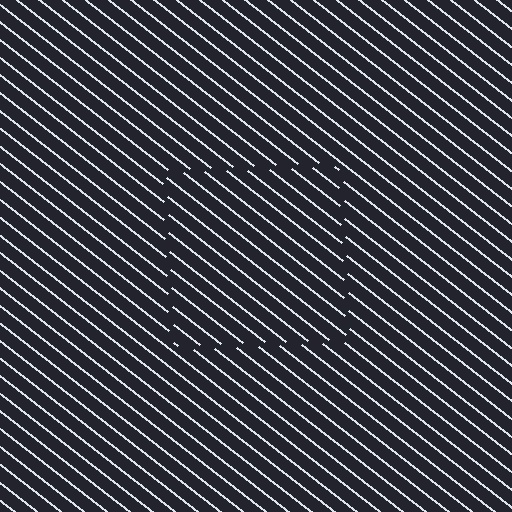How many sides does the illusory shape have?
4 sides — the line-ends trace a square.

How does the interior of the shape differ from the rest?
The interior of the shape contains the same grating, shifted by half a period — the contour is defined by the phase discontinuity where line-ends from the inner and outer gratings abut.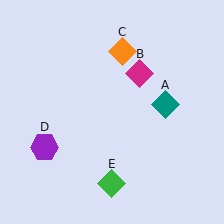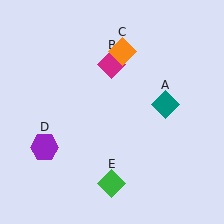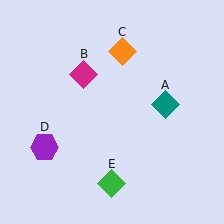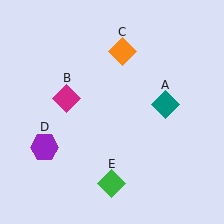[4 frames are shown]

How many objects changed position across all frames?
1 object changed position: magenta diamond (object B).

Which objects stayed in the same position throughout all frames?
Teal diamond (object A) and orange diamond (object C) and purple hexagon (object D) and green diamond (object E) remained stationary.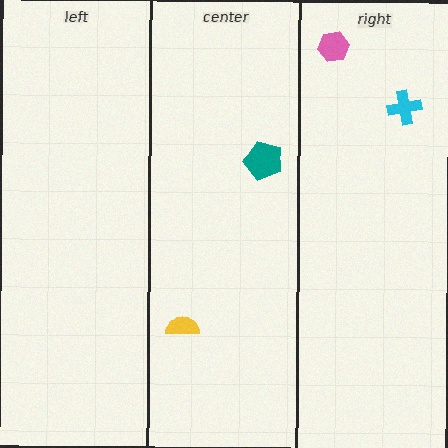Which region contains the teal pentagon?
The center region.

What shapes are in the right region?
The cyan cross, the pink hexagon.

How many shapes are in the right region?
2.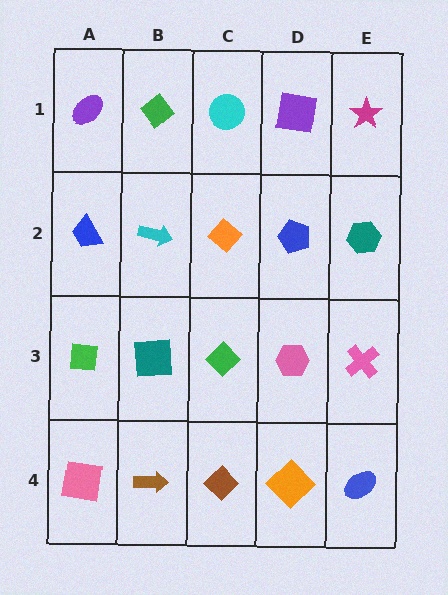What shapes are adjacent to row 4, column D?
A pink hexagon (row 3, column D), a brown diamond (row 4, column C), a blue ellipse (row 4, column E).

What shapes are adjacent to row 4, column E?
A pink cross (row 3, column E), an orange diamond (row 4, column D).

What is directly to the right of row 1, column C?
A purple square.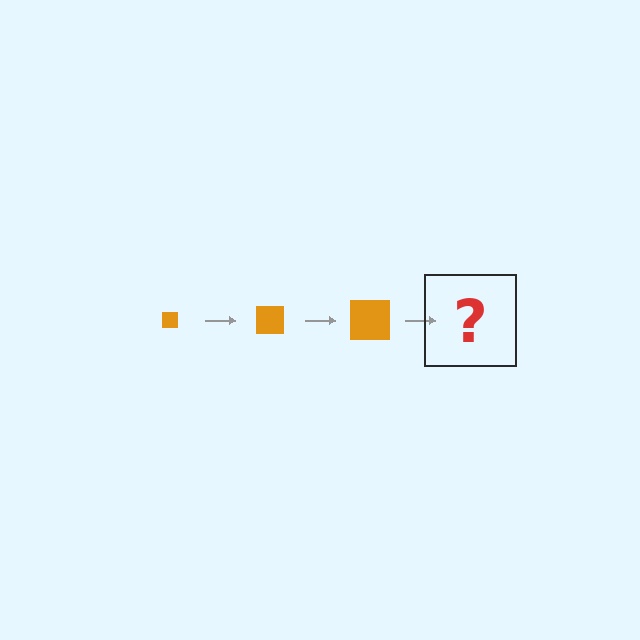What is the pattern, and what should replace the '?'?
The pattern is that the square gets progressively larger each step. The '?' should be an orange square, larger than the previous one.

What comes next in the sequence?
The next element should be an orange square, larger than the previous one.